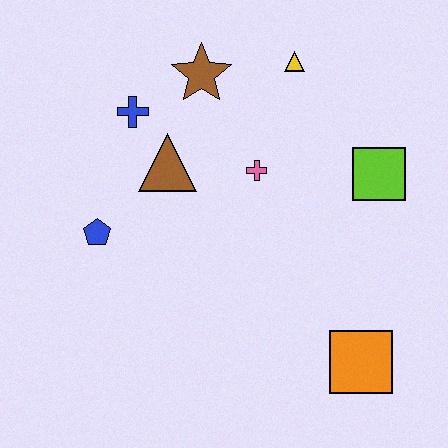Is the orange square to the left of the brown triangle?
No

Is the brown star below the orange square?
No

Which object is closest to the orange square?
The lime square is closest to the orange square.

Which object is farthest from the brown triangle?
The orange square is farthest from the brown triangle.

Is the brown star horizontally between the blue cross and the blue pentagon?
No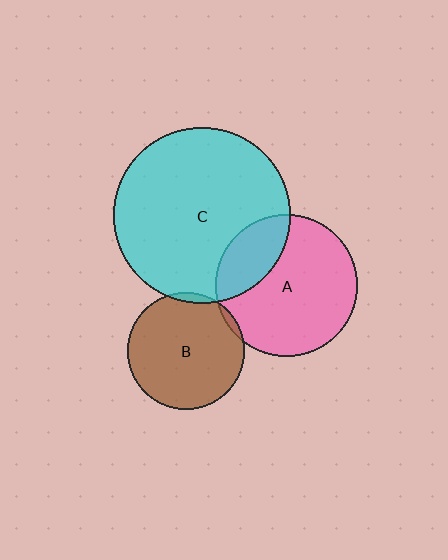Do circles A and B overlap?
Yes.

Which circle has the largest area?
Circle C (cyan).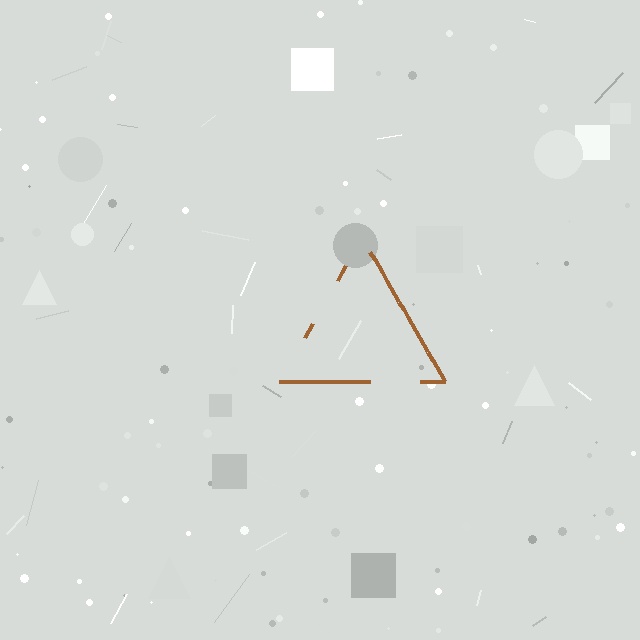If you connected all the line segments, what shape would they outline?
They would outline a triangle.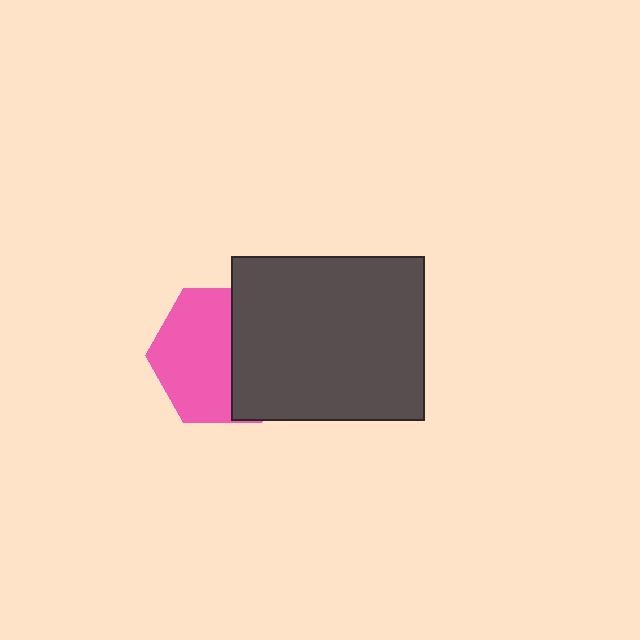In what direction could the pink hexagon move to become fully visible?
The pink hexagon could move left. That would shift it out from behind the dark gray rectangle entirely.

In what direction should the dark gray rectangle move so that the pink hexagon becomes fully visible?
The dark gray rectangle should move right. That is the shortest direction to clear the overlap and leave the pink hexagon fully visible.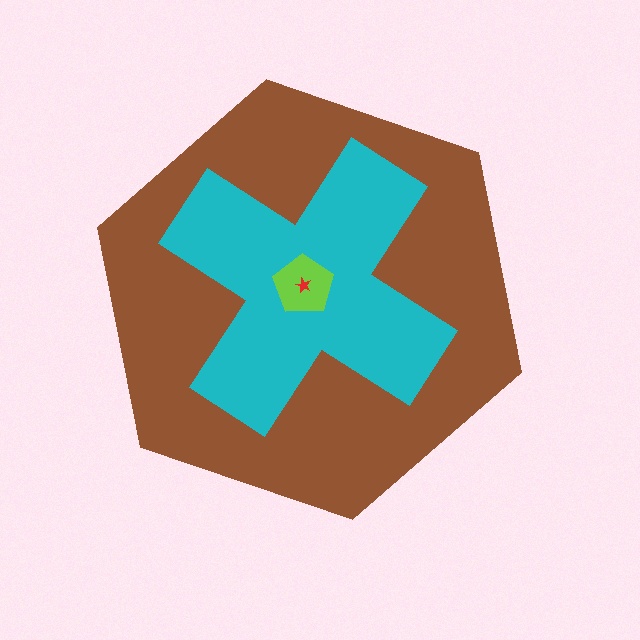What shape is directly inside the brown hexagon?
The cyan cross.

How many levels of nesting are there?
4.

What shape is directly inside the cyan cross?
The lime pentagon.